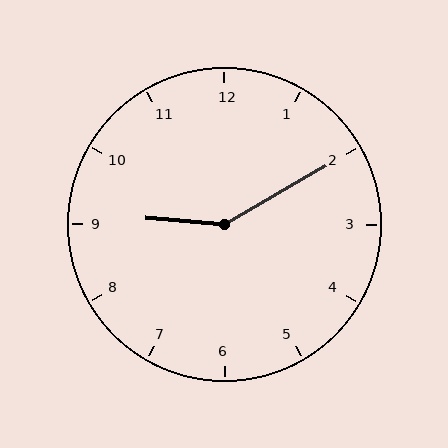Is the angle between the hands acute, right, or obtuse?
It is obtuse.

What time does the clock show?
9:10.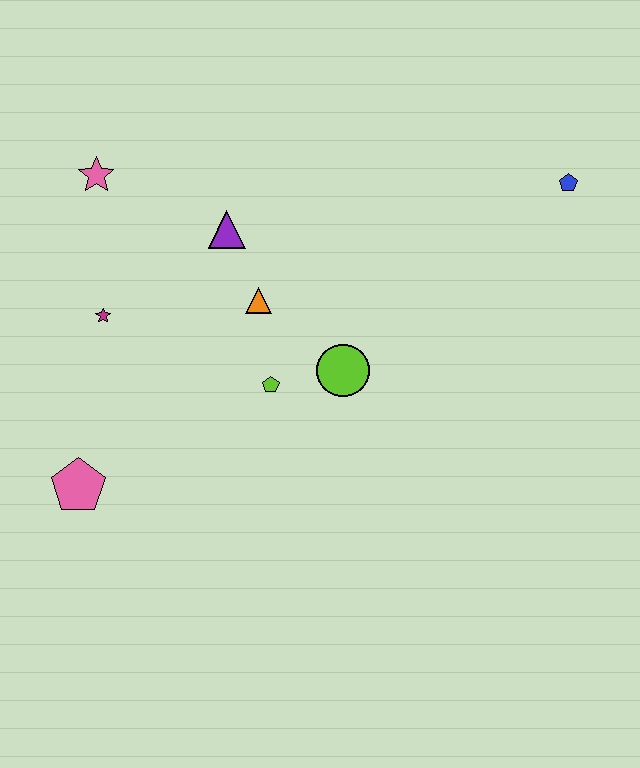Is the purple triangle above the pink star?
No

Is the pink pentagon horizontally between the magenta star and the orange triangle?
No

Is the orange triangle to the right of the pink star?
Yes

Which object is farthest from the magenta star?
The blue pentagon is farthest from the magenta star.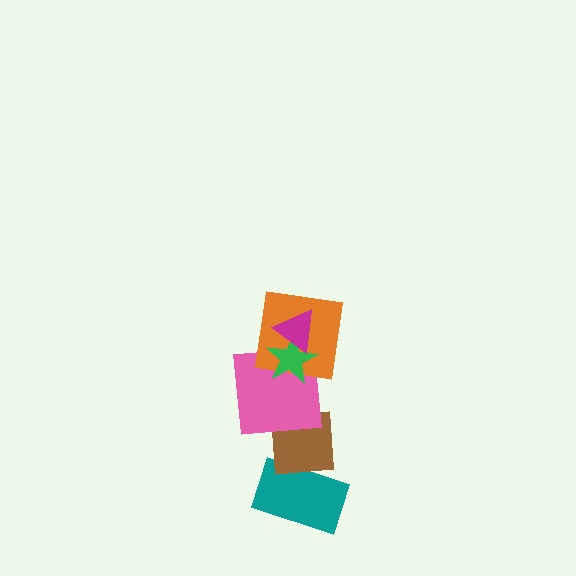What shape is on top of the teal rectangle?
The brown square is on top of the teal rectangle.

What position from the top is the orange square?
The orange square is 3rd from the top.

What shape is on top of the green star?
The magenta triangle is on top of the green star.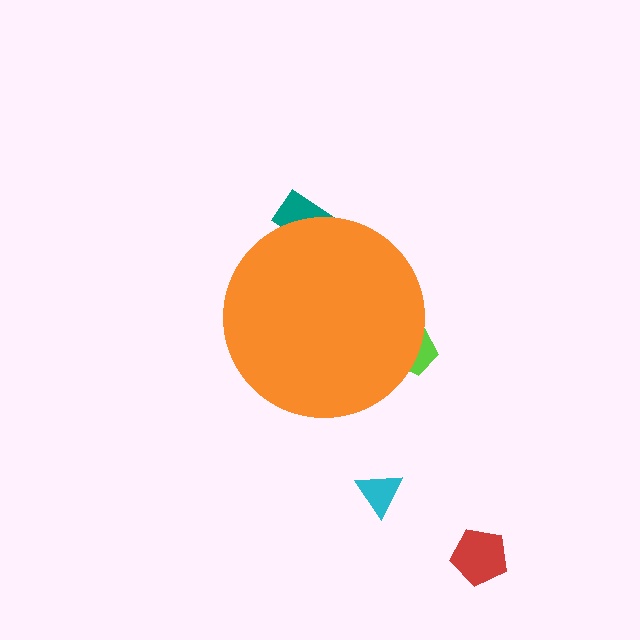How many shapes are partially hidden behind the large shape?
2 shapes are partially hidden.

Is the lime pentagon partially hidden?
Yes, the lime pentagon is partially hidden behind the orange circle.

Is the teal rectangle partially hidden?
Yes, the teal rectangle is partially hidden behind the orange circle.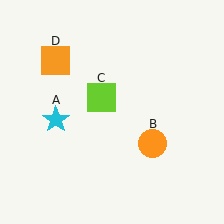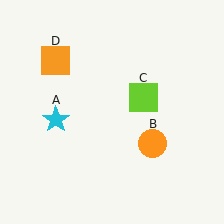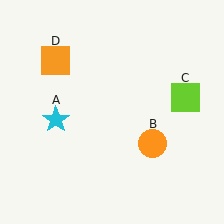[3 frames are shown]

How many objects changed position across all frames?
1 object changed position: lime square (object C).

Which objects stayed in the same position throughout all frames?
Cyan star (object A) and orange circle (object B) and orange square (object D) remained stationary.